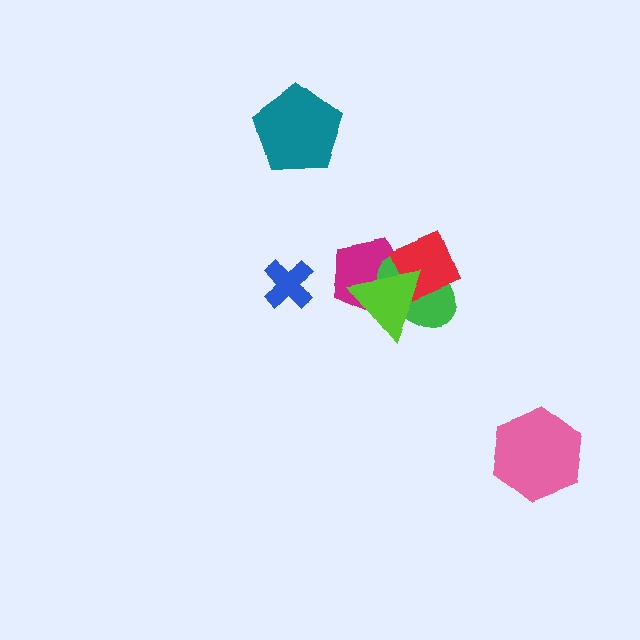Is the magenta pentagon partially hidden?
Yes, it is partially covered by another shape.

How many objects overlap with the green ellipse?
3 objects overlap with the green ellipse.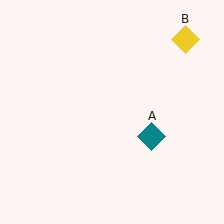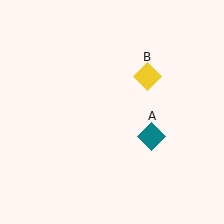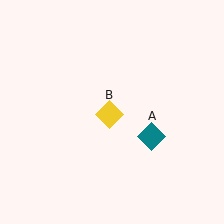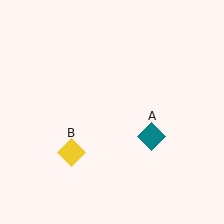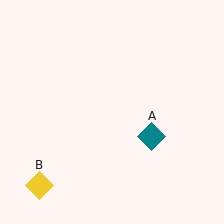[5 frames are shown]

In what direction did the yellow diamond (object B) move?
The yellow diamond (object B) moved down and to the left.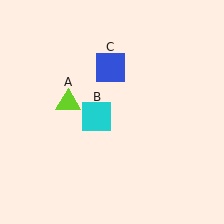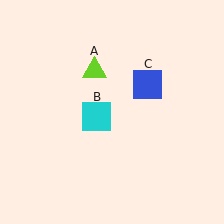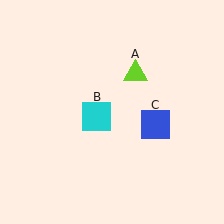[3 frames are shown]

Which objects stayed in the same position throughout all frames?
Cyan square (object B) remained stationary.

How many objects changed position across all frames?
2 objects changed position: lime triangle (object A), blue square (object C).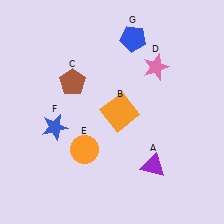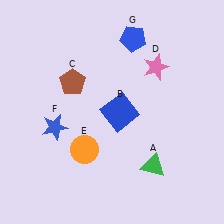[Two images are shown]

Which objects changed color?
A changed from purple to green. B changed from orange to blue.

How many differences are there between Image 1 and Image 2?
There are 2 differences between the two images.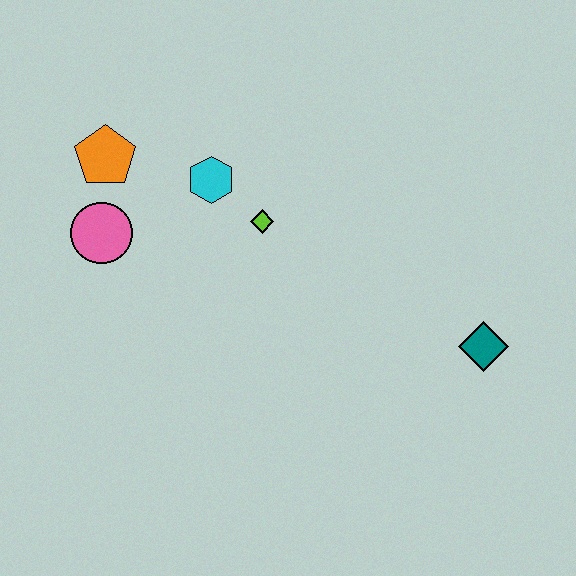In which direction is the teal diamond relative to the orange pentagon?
The teal diamond is to the right of the orange pentagon.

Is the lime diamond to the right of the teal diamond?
No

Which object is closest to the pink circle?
The orange pentagon is closest to the pink circle.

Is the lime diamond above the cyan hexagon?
No